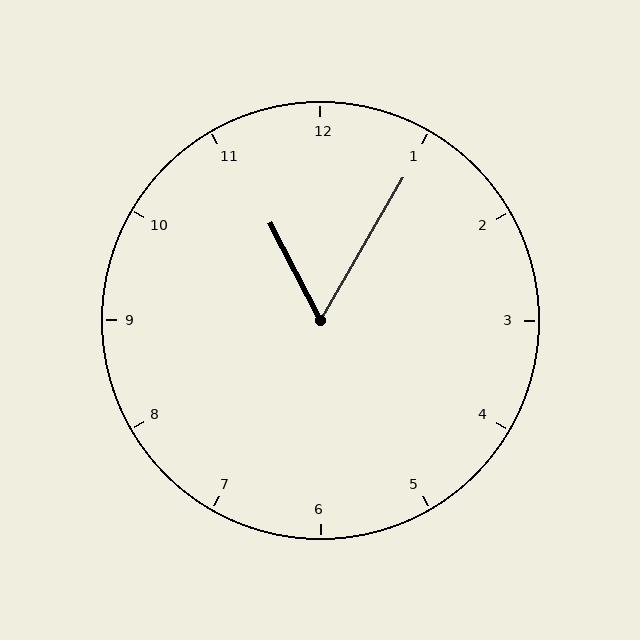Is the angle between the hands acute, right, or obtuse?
It is acute.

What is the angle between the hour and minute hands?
Approximately 58 degrees.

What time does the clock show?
11:05.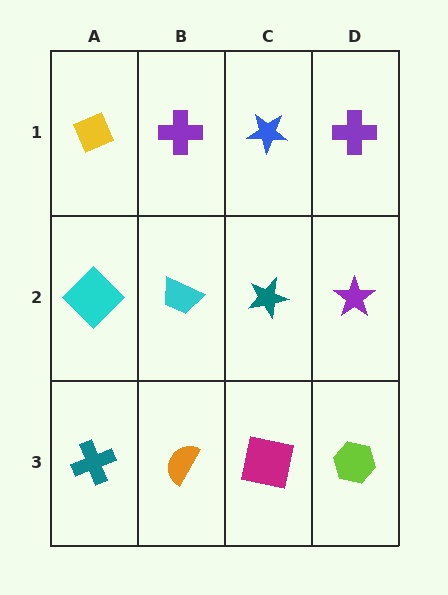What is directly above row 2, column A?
A yellow diamond.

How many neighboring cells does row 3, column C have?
3.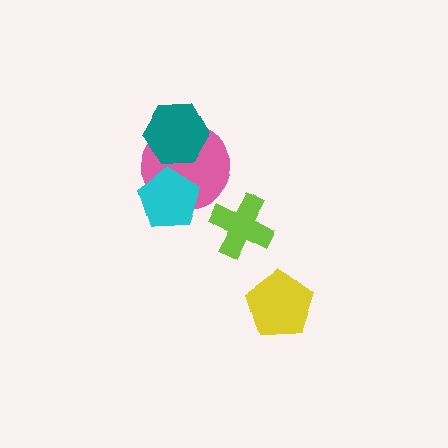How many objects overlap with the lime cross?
0 objects overlap with the lime cross.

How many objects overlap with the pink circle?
2 objects overlap with the pink circle.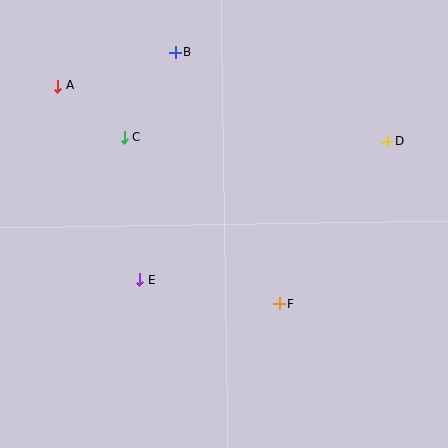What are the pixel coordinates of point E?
Point E is at (139, 280).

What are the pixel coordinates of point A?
Point A is at (58, 86).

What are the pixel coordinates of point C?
Point C is at (124, 137).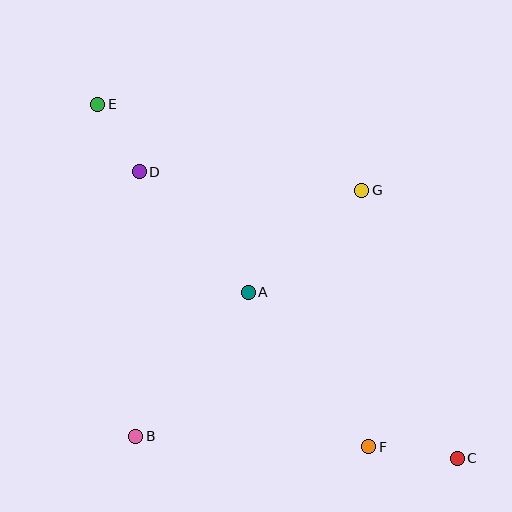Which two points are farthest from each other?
Points C and E are farthest from each other.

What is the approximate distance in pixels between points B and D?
The distance between B and D is approximately 265 pixels.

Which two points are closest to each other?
Points D and E are closest to each other.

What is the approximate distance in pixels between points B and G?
The distance between B and G is approximately 334 pixels.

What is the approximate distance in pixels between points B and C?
The distance between B and C is approximately 322 pixels.